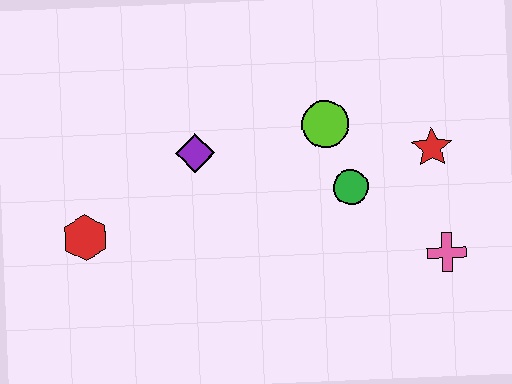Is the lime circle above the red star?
Yes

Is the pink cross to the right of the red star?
Yes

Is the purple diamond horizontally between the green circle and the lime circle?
No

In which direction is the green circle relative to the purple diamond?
The green circle is to the right of the purple diamond.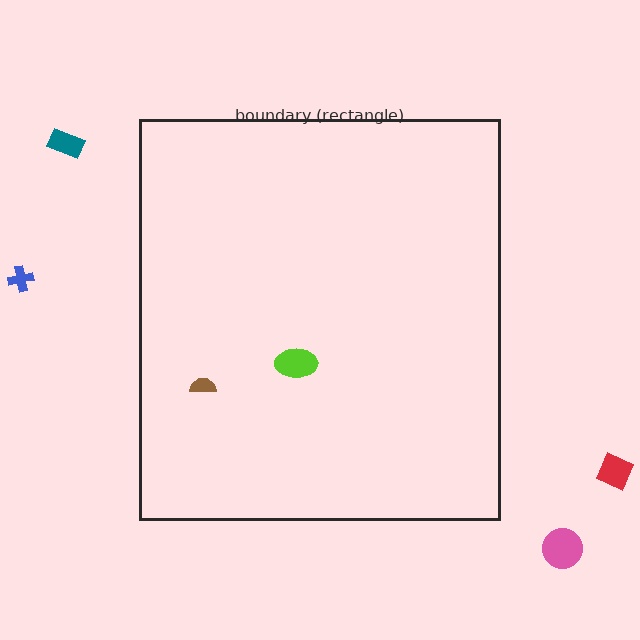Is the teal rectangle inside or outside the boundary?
Outside.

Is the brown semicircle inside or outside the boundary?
Inside.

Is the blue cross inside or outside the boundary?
Outside.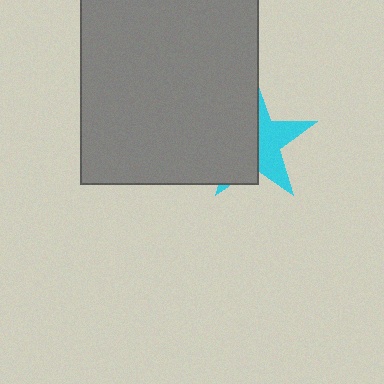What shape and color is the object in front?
The object in front is a gray rectangle.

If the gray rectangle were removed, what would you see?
You would see the complete cyan star.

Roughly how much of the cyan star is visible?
A small part of it is visible (roughly 43%).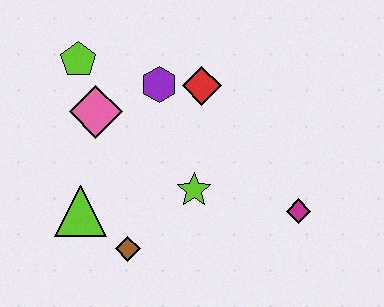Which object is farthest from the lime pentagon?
The magenta diamond is farthest from the lime pentagon.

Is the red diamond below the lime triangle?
No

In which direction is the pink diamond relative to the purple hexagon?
The pink diamond is to the left of the purple hexagon.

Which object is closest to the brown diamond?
The lime triangle is closest to the brown diamond.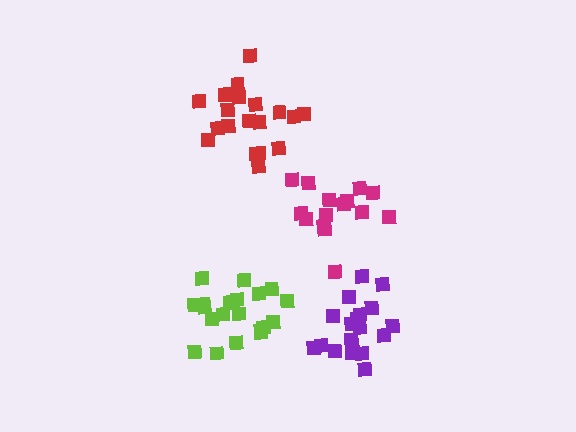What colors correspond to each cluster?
The clusters are colored: purple, lime, magenta, red.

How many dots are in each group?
Group 1: 19 dots, Group 2: 21 dots, Group 3: 15 dots, Group 4: 20 dots (75 total).